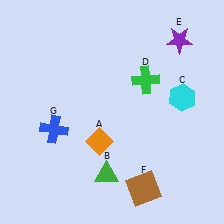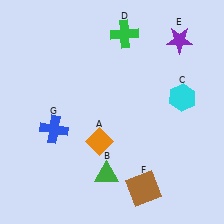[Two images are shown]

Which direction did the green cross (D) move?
The green cross (D) moved up.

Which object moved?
The green cross (D) moved up.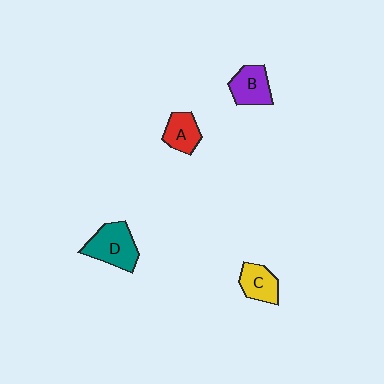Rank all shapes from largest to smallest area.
From largest to smallest: D (teal), B (purple), A (red), C (yellow).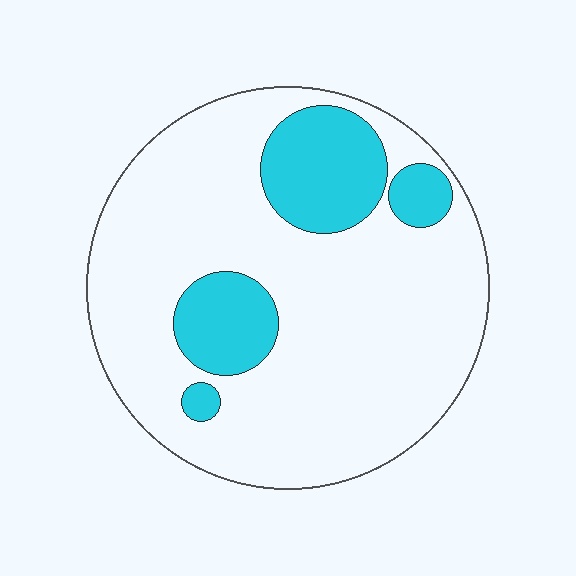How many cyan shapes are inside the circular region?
4.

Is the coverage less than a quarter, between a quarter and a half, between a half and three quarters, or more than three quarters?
Less than a quarter.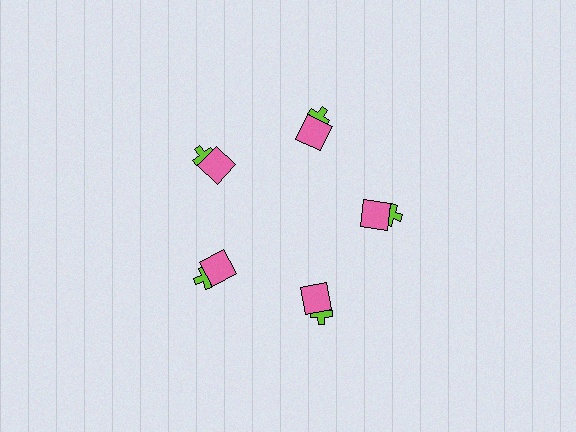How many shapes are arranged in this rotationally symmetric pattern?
There are 10 shapes, arranged in 5 groups of 2.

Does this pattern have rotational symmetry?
Yes, this pattern has 5-fold rotational symmetry. It looks the same after rotating 72 degrees around the center.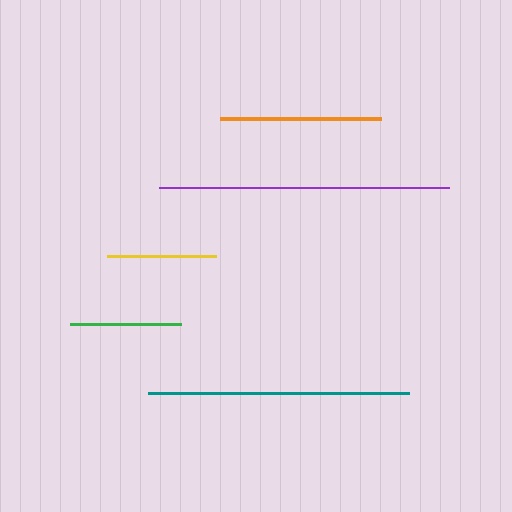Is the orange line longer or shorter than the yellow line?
The orange line is longer than the yellow line.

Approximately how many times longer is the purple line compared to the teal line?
The purple line is approximately 1.1 times the length of the teal line.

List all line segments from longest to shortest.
From longest to shortest: purple, teal, orange, green, yellow.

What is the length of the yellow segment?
The yellow segment is approximately 109 pixels long.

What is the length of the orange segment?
The orange segment is approximately 161 pixels long.